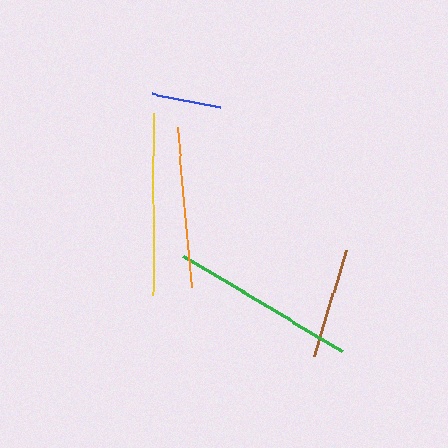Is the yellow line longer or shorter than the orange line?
The yellow line is longer than the orange line.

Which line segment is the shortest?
The blue line is the shortest at approximately 70 pixels.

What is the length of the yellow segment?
The yellow segment is approximately 182 pixels long.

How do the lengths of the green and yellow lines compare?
The green and yellow lines are approximately the same length.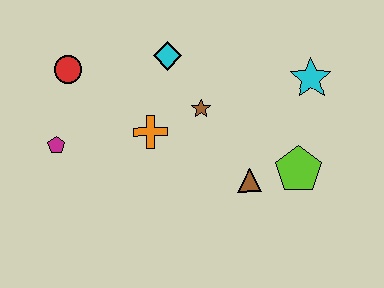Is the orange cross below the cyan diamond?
Yes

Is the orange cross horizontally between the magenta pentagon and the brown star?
Yes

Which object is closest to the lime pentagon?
The brown triangle is closest to the lime pentagon.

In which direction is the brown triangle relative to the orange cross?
The brown triangle is to the right of the orange cross.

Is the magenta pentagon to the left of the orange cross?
Yes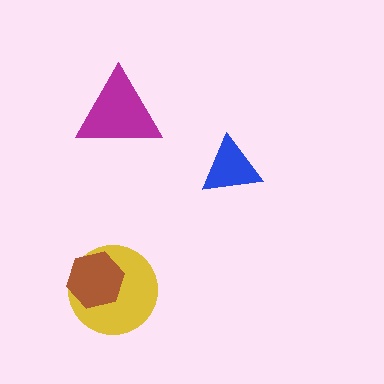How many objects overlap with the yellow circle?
1 object overlaps with the yellow circle.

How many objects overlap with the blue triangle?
0 objects overlap with the blue triangle.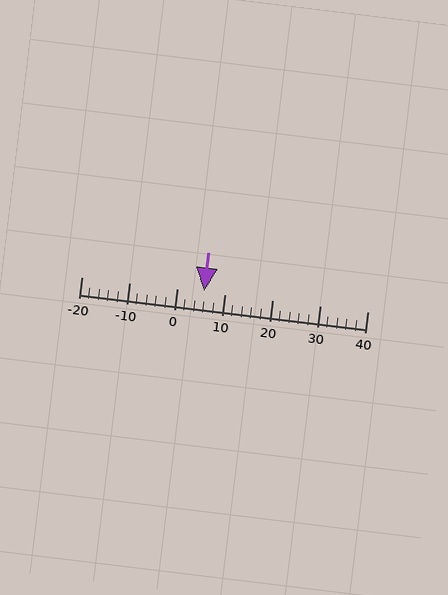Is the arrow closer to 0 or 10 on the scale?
The arrow is closer to 10.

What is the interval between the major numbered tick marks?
The major tick marks are spaced 10 units apart.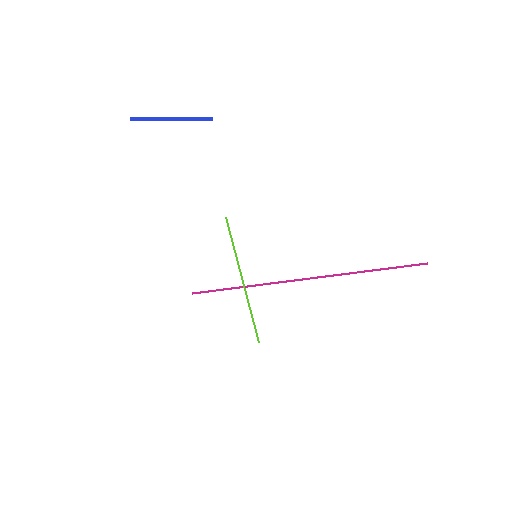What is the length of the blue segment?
The blue segment is approximately 82 pixels long.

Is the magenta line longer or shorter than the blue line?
The magenta line is longer than the blue line.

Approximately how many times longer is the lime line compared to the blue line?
The lime line is approximately 1.6 times the length of the blue line.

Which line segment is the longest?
The magenta line is the longest at approximately 237 pixels.